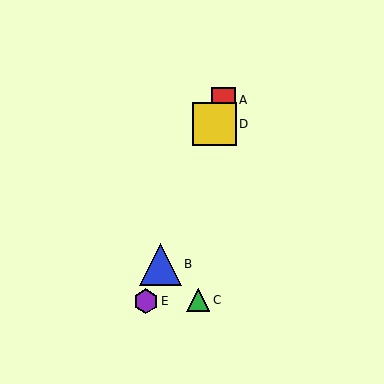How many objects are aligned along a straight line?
4 objects (A, B, D, E) are aligned along a straight line.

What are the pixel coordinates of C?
Object C is at (198, 300).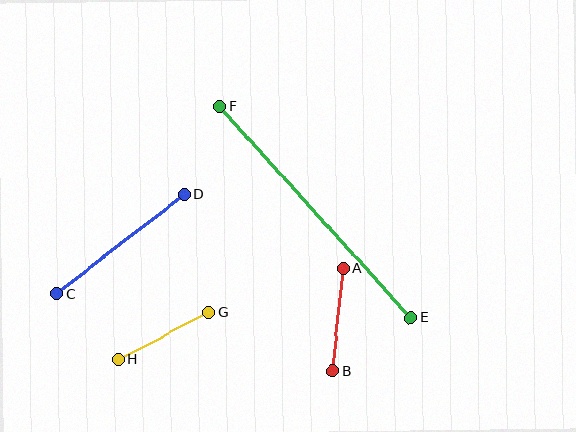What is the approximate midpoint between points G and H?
The midpoint is at approximately (164, 336) pixels.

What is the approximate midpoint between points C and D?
The midpoint is at approximately (120, 244) pixels.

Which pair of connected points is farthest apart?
Points E and F are farthest apart.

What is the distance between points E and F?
The distance is approximately 286 pixels.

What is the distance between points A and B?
The distance is approximately 103 pixels.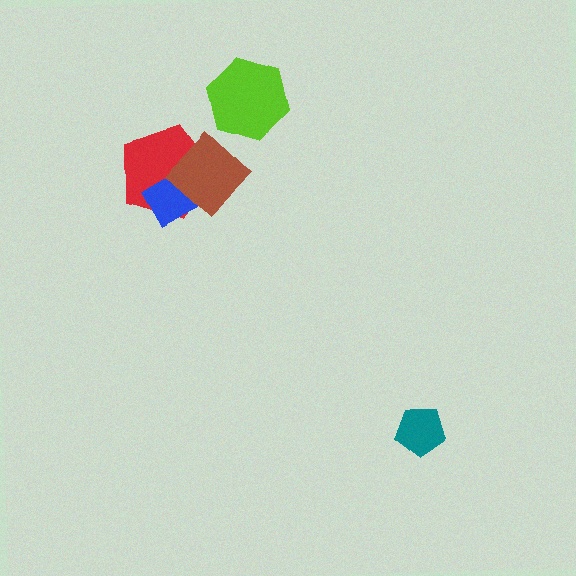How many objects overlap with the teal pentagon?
0 objects overlap with the teal pentagon.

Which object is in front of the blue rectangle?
The brown diamond is in front of the blue rectangle.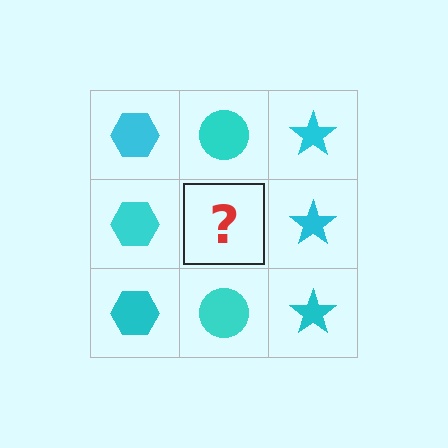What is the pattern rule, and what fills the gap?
The rule is that each column has a consistent shape. The gap should be filled with a cyan circle.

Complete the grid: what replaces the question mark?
The question mark should be replaced with a cyan circle.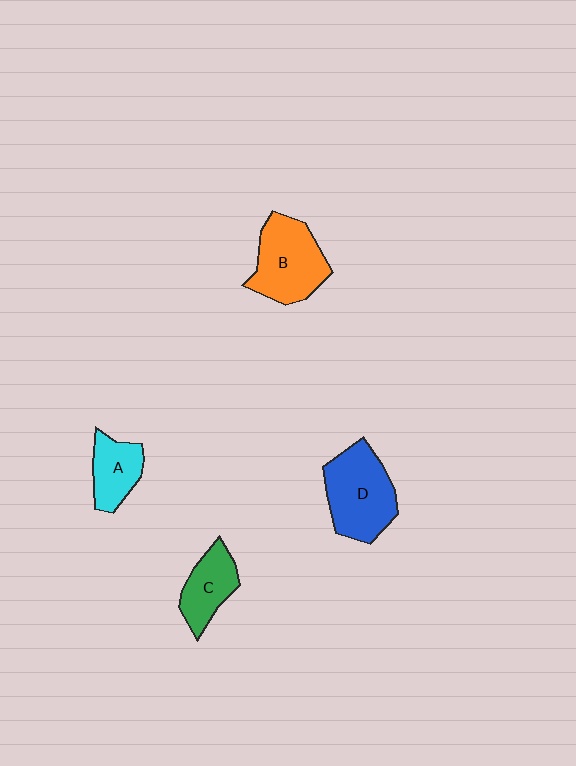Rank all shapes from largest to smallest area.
From largest to smallest: D (blue), B (orange), C (green), A (cyan).